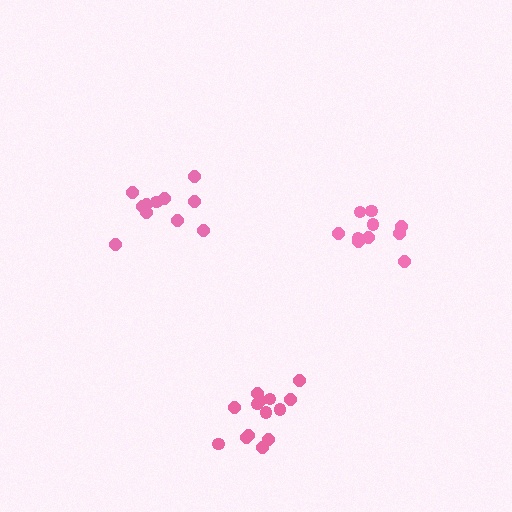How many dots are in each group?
Group 1: 11 dots, Group 2: 10 dots, Group 3: 14 dots (35 total).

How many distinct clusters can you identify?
There are 3 distinct clusters.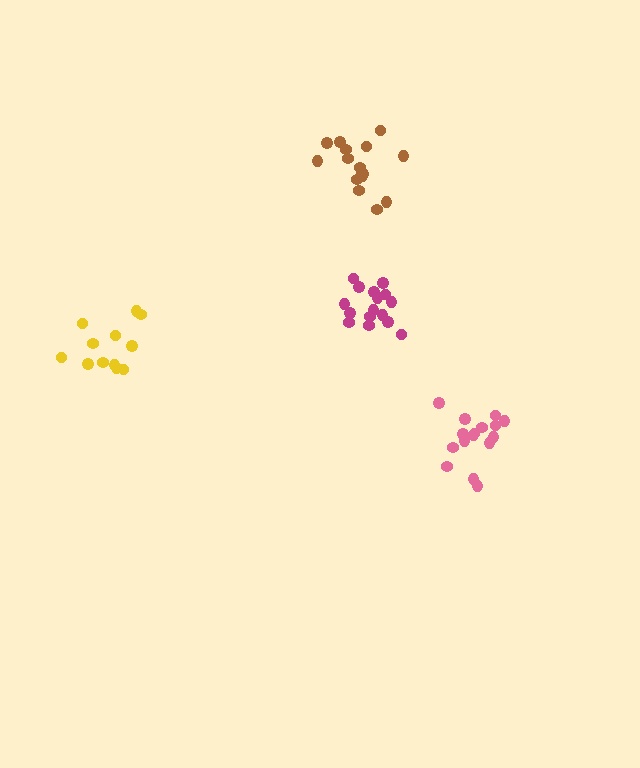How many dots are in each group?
Group 1: 12 dots, Group 2: 16 dots, Group 3: 16 dots, Group 4: 16 dots (60 total).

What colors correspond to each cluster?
The clusters are colored: yellow, brown, magenta, pink.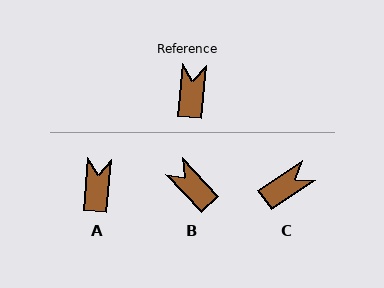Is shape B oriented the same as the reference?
No, it is off by about 49 degrees.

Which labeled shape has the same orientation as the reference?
A.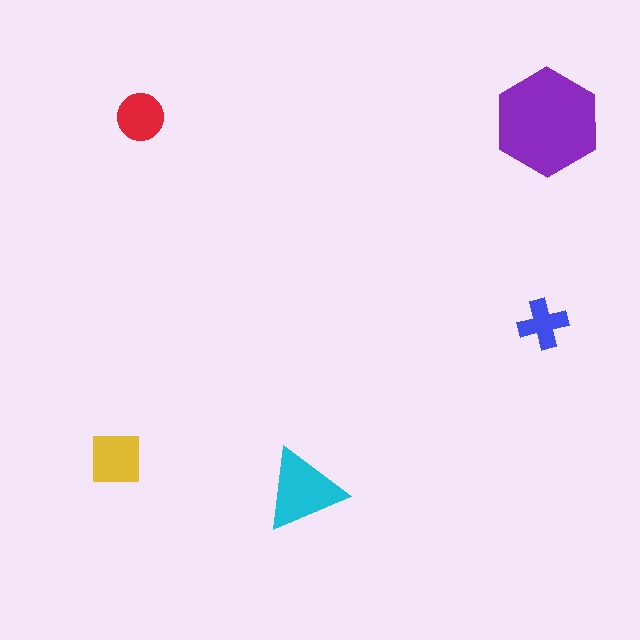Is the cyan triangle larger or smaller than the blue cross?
Larger.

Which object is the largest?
The purple hexagon.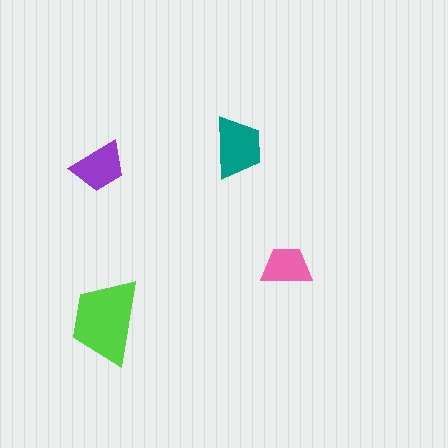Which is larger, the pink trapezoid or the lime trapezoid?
The lime one.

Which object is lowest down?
The lime trapezoid is bottommost.